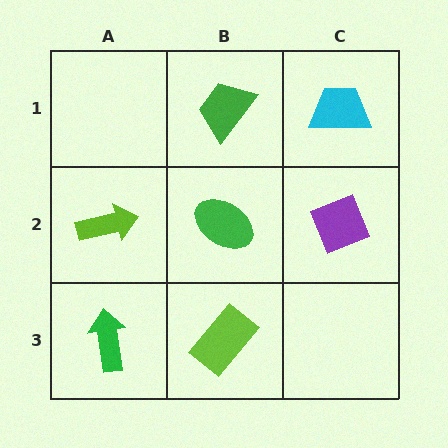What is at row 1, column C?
A cyan trapezoid.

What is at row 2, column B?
A green ellipse.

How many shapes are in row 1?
2 shapes.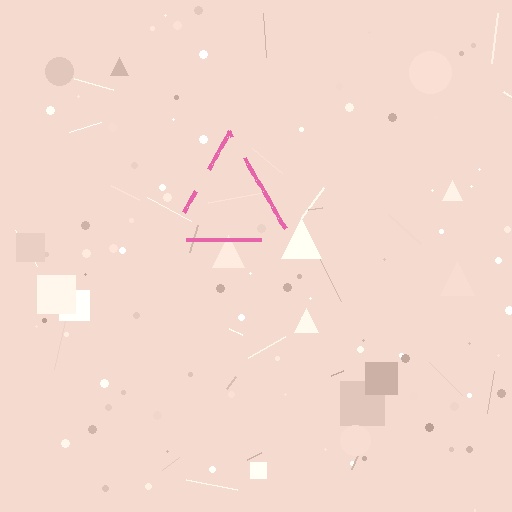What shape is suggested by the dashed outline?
The dashed outline suggests a triangle.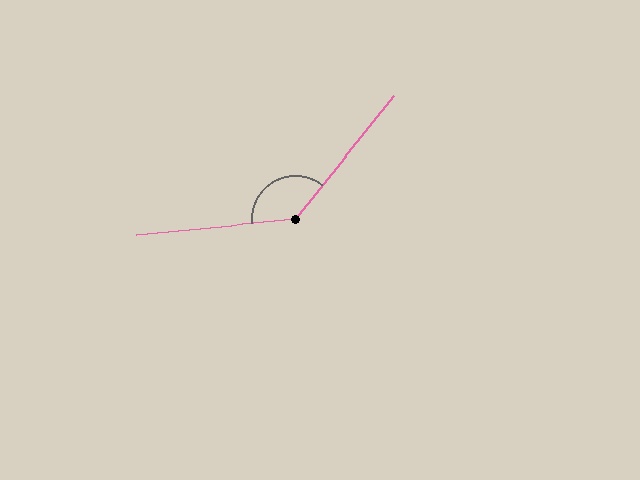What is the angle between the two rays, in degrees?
Approximately 134 degrees.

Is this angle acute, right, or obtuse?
It is obtuse.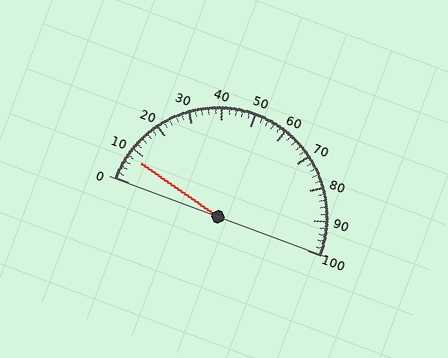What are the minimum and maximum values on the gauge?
The gauge ranges from 0 to 100.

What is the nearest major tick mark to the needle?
The nearest major tick mark is 10.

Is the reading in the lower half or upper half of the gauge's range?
The reading is in the lower half of the range (0 to 100).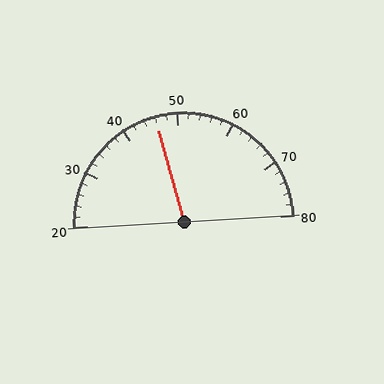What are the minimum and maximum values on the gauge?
The gauge ranges from 20 to 80.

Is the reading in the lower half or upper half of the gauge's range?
The reading is in the lower half of the range (20 to 80).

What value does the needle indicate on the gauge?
The needle indicates approximately 46.